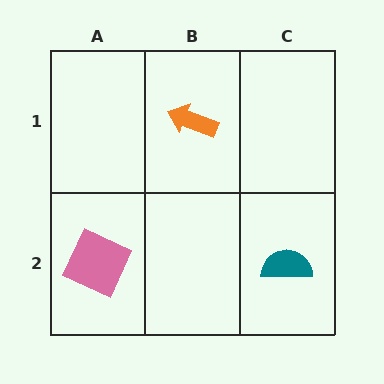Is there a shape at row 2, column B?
No, that cell is empty.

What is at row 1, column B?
An orange arrow.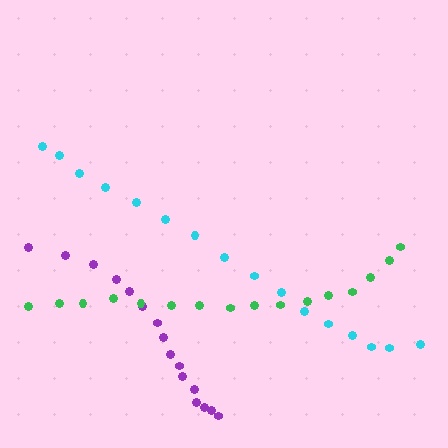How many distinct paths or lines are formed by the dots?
There are 3 distinct paths.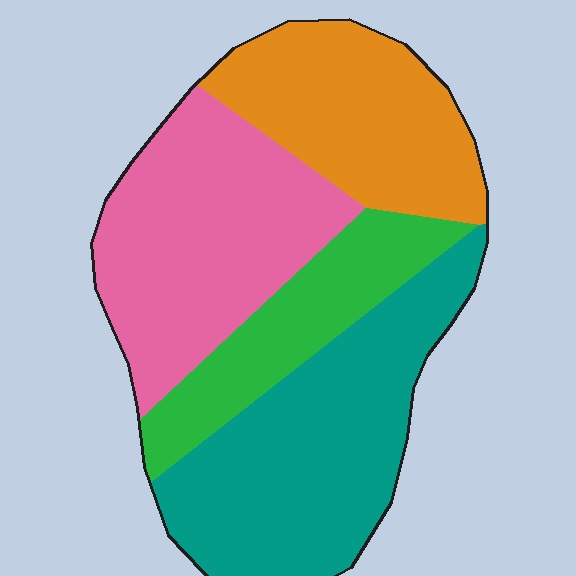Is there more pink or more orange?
Pink.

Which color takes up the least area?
Green, at roughly 15%.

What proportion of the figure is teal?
Teal covers 32% of the figure.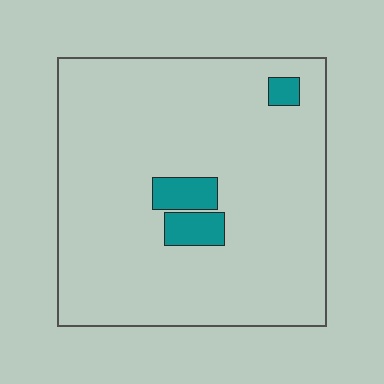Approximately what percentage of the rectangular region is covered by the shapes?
Approximately 5%.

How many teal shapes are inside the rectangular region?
3.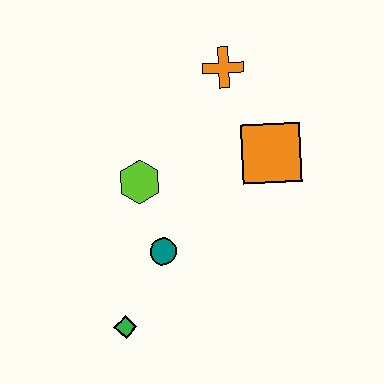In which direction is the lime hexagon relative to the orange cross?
The lime hexagon is below the orange cross.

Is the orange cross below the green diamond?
No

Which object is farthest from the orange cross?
The green diamond is farthest from the orange cross.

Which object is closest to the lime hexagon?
The teal circle is closest to the lime hexagon.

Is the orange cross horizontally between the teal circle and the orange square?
Yes